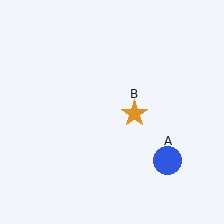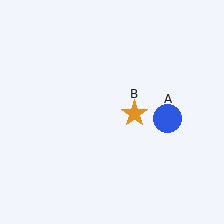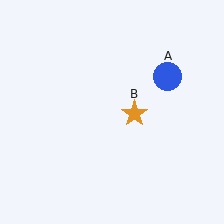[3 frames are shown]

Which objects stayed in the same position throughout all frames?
Orange star (object B) remained stationary.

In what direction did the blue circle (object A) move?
The blue circle (object A) moved up.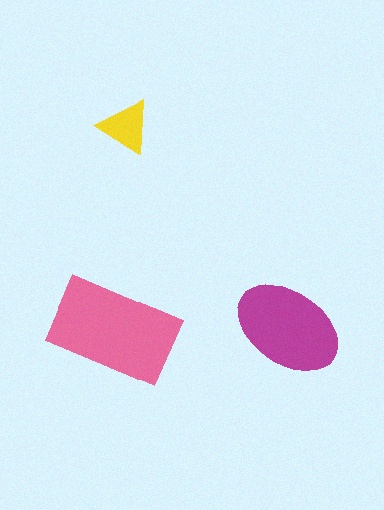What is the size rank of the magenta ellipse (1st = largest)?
2nd.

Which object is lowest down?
The pink rectangle is bottommost.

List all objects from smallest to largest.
The yellow triangle, the magenta ellipse, the pink rectangle.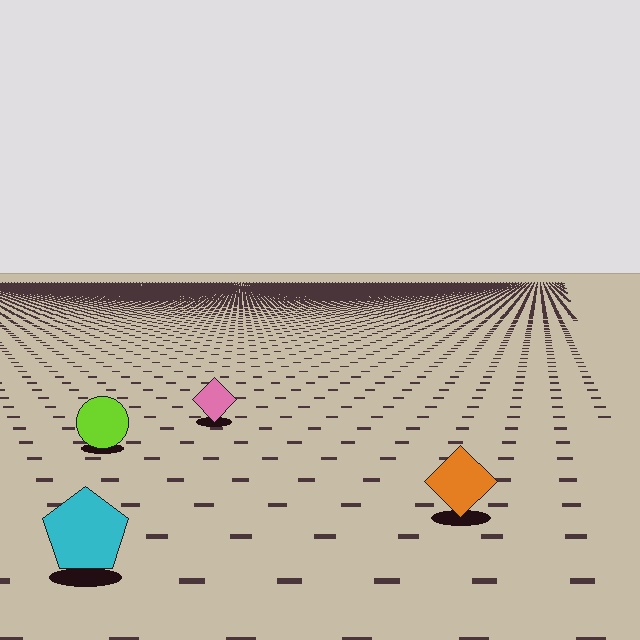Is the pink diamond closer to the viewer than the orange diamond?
No. The orange diamond is closer — you can tell from the texture gradient: the ground texture is coarser near it.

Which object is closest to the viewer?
The cyan pentagon is closest. The texture marks near it are larger and more spread out.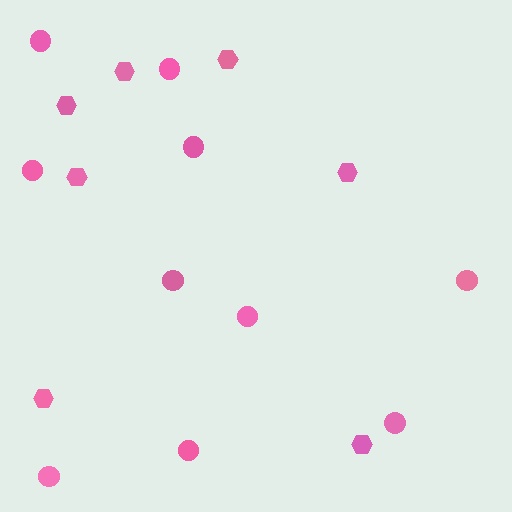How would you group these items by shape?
There are 2 groups: one group of circles (10) and one group of hexagons (7).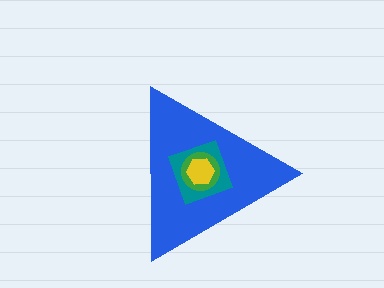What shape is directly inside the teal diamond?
The green circle.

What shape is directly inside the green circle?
The yellow hexagon.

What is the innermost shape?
The yellow hexagon.